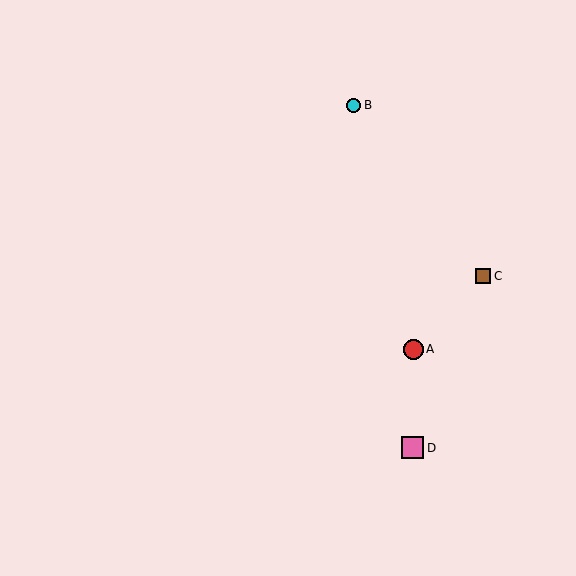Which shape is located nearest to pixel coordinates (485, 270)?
The brown square (labeled C) at (483, 276) is nearest to that location.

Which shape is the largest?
The pink square (labeled D) is the largest.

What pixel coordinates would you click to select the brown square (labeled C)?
Click at (483, 276) to select the brown square C.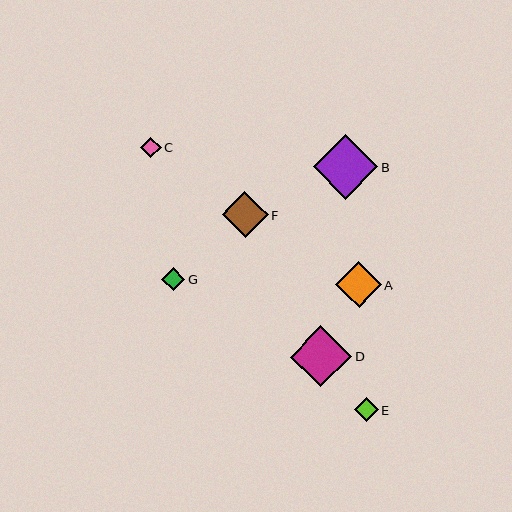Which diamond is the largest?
Diamond B is the largest with a size of approximately 65 pixels.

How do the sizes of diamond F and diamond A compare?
Diamond F and diamond A are approximately the same size.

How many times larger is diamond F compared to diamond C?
Diamond F is approximately 2.2 times the size of diamond C.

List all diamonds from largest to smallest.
From largest to smallest: B, D, F, A, E, G, C.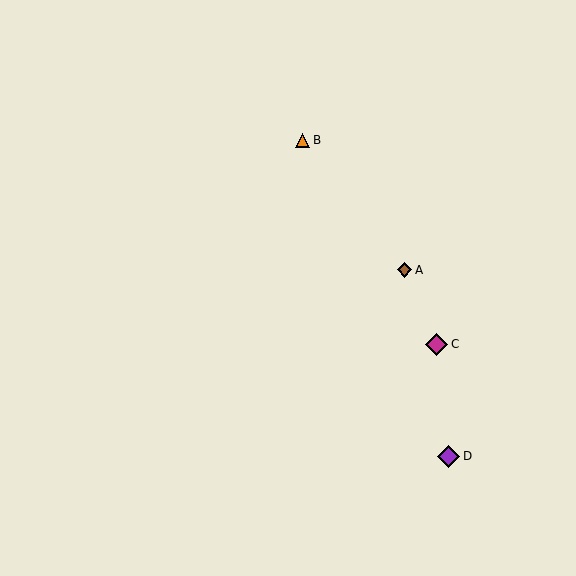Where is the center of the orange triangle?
The center of the orange triangle is at (303, 140).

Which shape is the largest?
The magenta diamond (labeled C) is the largest.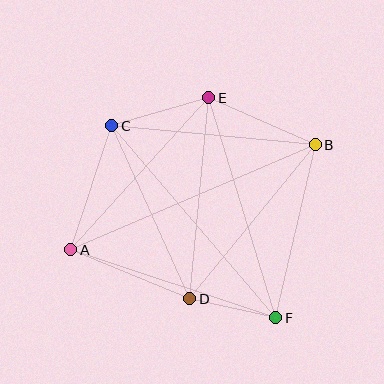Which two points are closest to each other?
Points D and F are closest to each other.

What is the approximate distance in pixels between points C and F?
The distance between C and F is approximately 253 pixels.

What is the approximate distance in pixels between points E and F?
The distance between E and F is approximately 230 pixels.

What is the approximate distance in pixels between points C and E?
The distance between C and E is approximately 101 pixels.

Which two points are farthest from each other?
Points A and B are farthest from each other.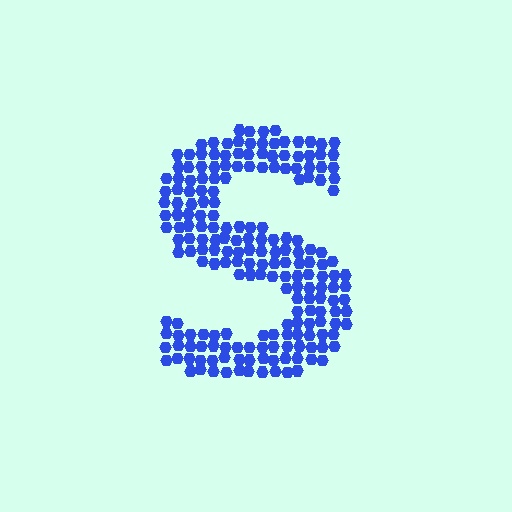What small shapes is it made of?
It is made of small hexagons.